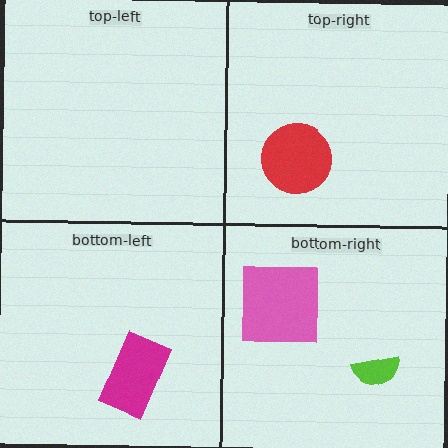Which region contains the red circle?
The top-right region.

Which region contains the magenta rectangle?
The bottom-left region.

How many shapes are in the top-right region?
1.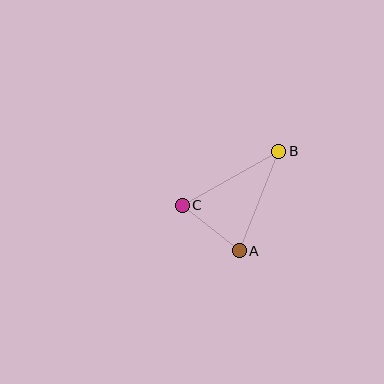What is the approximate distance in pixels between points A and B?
The distance between A and B is approximately 107 pixels.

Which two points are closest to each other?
Points A and C are closest to each other.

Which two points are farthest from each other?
Points B and C are farthest from each other.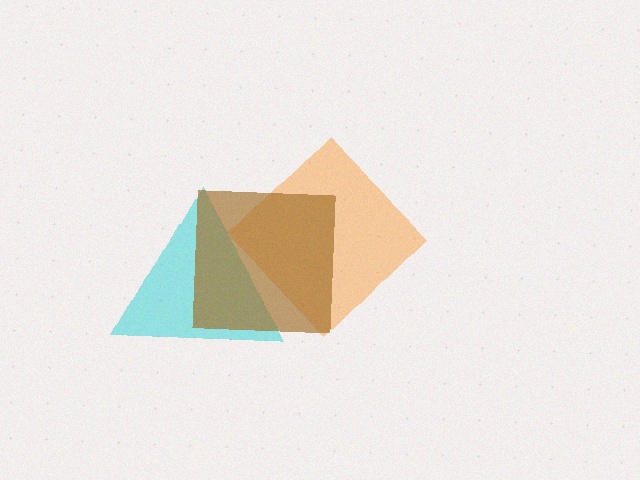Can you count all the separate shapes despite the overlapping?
Yes, there are 3 separate shapes.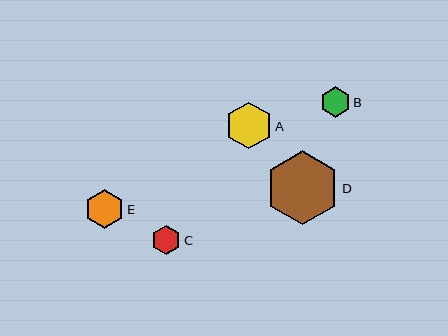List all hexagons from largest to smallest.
From largest to smallest: D, A, E, B, C.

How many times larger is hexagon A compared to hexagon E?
Hexagon A is approximately 1.2 times the size of hexagon E.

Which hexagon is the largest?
Hexagon D is the largest with a size of approximately 74 pixels.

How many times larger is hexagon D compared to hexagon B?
Hexagon D is approximately 2.4 times the size of hexagon B.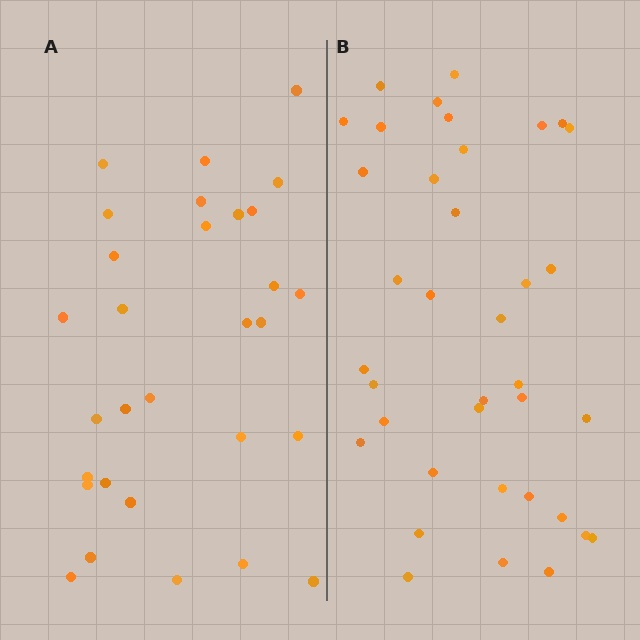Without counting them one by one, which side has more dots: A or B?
Region B (the right region) has more dots.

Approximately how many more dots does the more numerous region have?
Region B has roughly 8 or so more dots than region A.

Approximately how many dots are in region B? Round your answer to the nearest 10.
About 40 dots. (The exact count is 37, which rounds to 40.)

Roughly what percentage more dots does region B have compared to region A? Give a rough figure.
About 25% more.